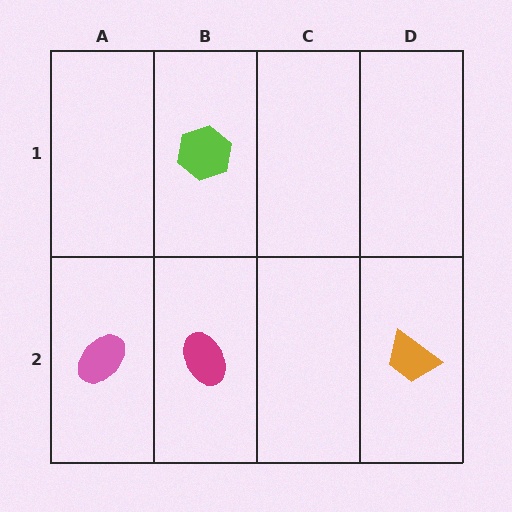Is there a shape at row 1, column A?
No, that cell is empty.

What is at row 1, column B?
A lime hexagon.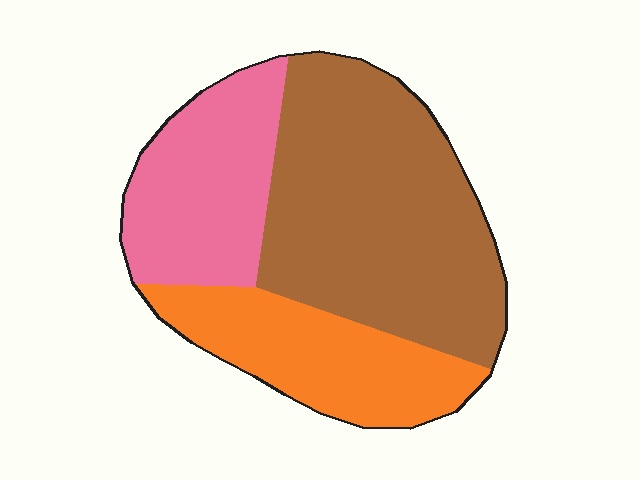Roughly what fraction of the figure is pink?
Pink takes up about one quarter (1/4) of the figure.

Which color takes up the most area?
Brown, at roughly 50%.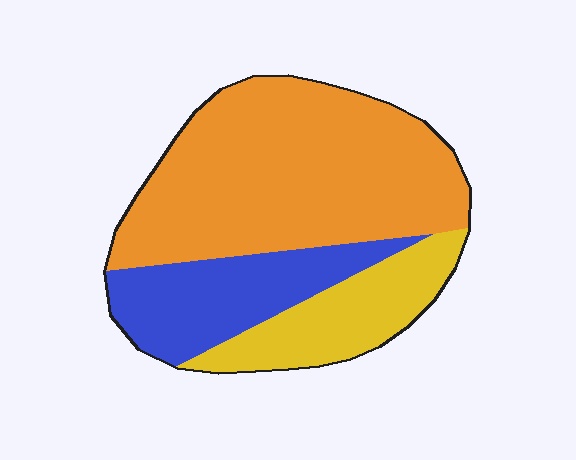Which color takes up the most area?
Orange, at roughly 60%.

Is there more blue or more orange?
Orange.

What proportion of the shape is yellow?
Yellow covers about 20% of the shape.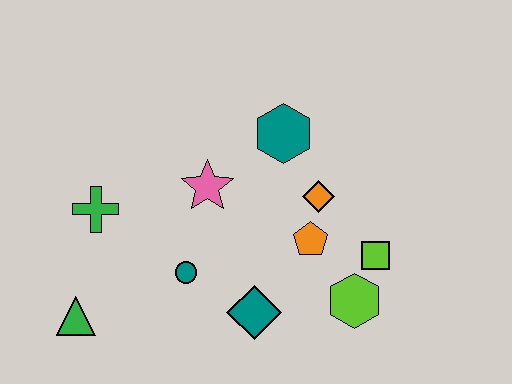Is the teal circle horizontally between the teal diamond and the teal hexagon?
No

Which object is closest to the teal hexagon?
The orange diamond is closest to the teal hexagon.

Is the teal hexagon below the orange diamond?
No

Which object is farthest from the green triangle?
The lime square is farthest from the green triangle.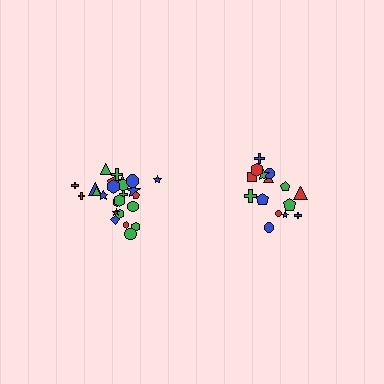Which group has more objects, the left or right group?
The left group.